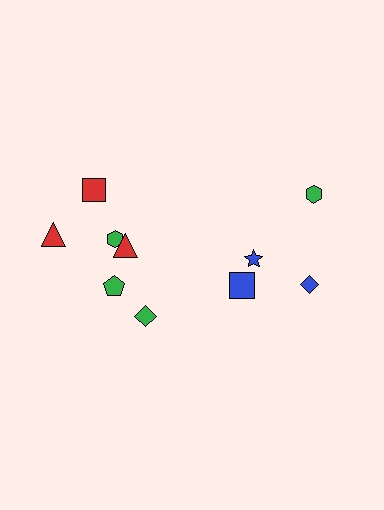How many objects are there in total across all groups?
There are 10 objects.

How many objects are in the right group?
There are 4 objects.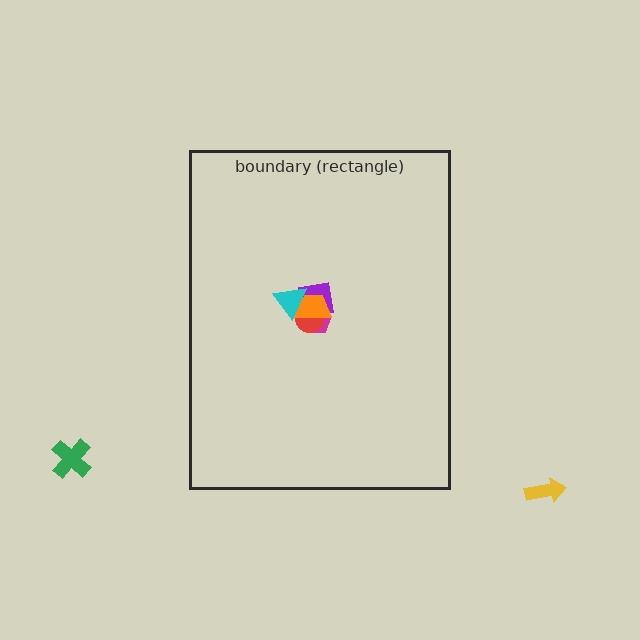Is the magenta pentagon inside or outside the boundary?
Inside.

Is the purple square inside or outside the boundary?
Inside.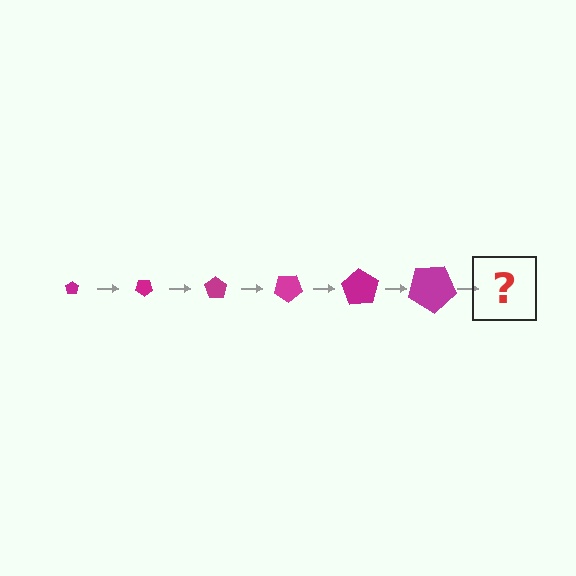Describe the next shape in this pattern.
It should be a pentagon, larger than the previous one and rotated 210 degrees from the start.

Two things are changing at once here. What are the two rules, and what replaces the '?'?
The two rules are that the pentagon grows larger each step and it rotates 35 degrees each step. The '?' should be a pentagon, larger than the previous one and rotated 210 degrees from the start.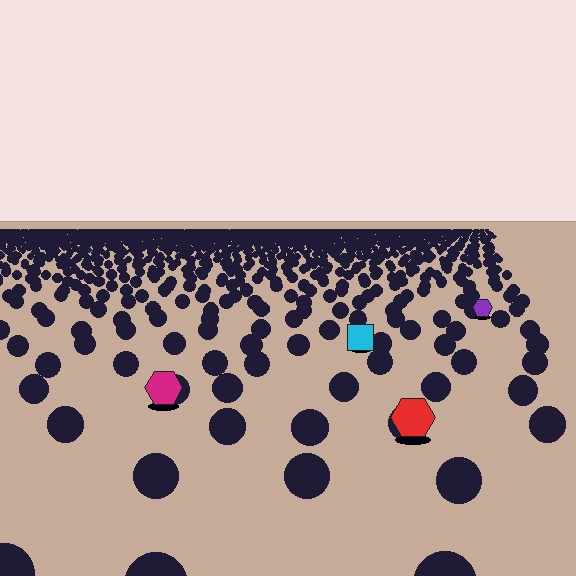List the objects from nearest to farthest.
From nearest to farthest: the red hexagon, the magenta hexagon, the cyan square, the purple hexagon.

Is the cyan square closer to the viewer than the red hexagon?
No. The red hexagon is closer — you can tell from the texture gradient: the ground texture is coarser near it.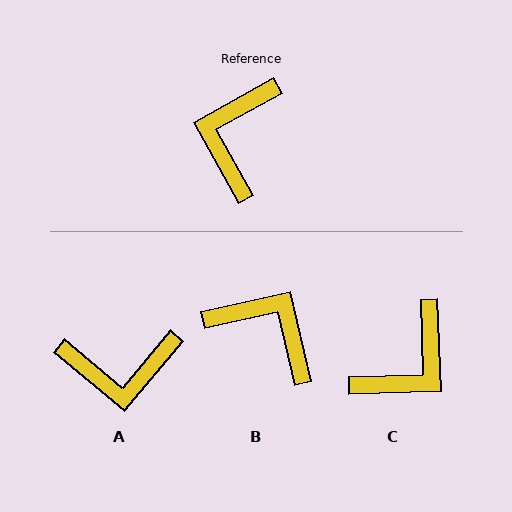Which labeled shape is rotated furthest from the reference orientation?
C, about 153 degrees away.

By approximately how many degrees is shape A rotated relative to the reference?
Approximately 111 degrees counter-clockwise.